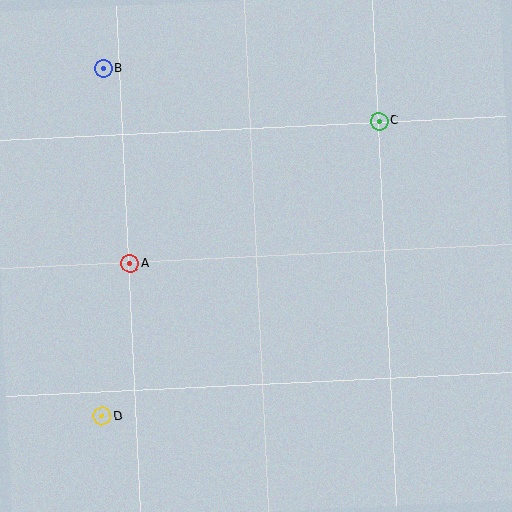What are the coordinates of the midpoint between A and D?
The midpoint between A and D is at (116, 340).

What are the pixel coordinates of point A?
Point A is at (130, 264).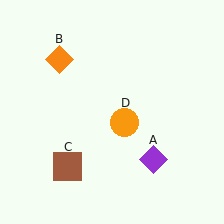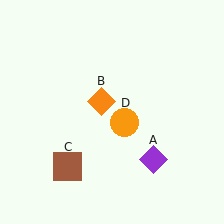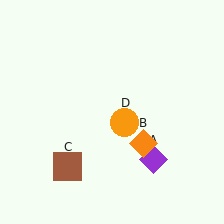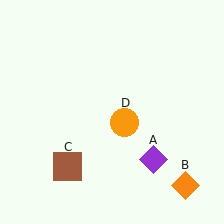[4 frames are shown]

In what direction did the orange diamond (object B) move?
The orange diamond (object B) moved down and to the right.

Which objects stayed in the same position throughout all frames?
Purple diamond (object A) and brown square (object C) and orange circle (object D) remained stationary.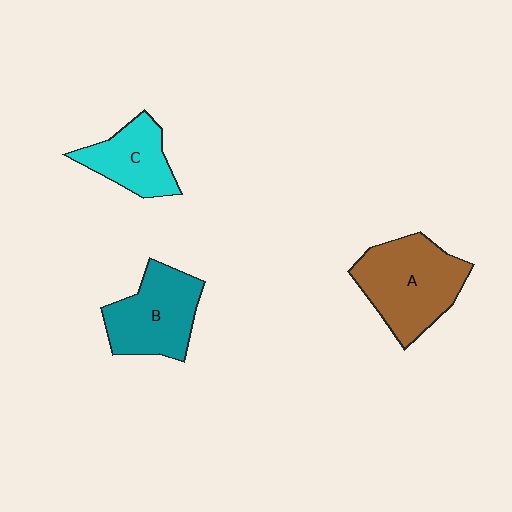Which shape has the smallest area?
Shape C (cyan).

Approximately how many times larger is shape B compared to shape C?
Approximately 1.3 times.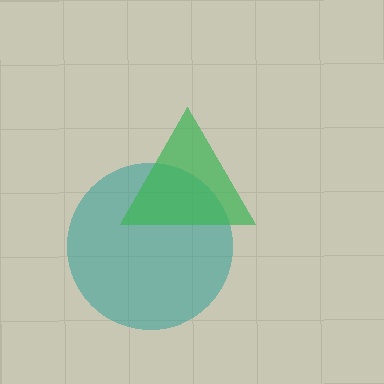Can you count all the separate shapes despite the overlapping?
Yes, there are 2 separate shapes.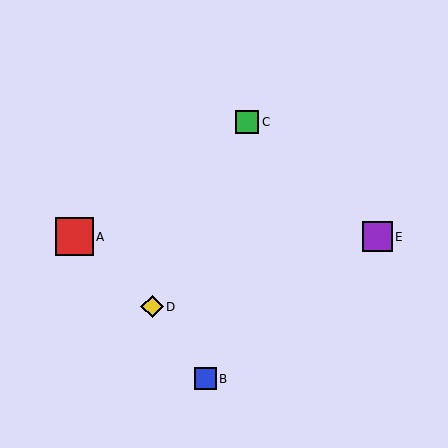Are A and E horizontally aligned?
Yes, both are at y≈237.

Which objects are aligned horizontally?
Objects A, E are aligned horizontally.